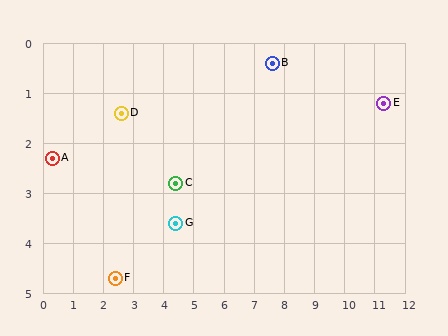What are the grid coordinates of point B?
Point B is at approximately (7.6, 0.4).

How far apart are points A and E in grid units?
Points A and E are about 11.1 grid units apart.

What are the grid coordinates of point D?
Point D is at approximately (2.6, 1.4).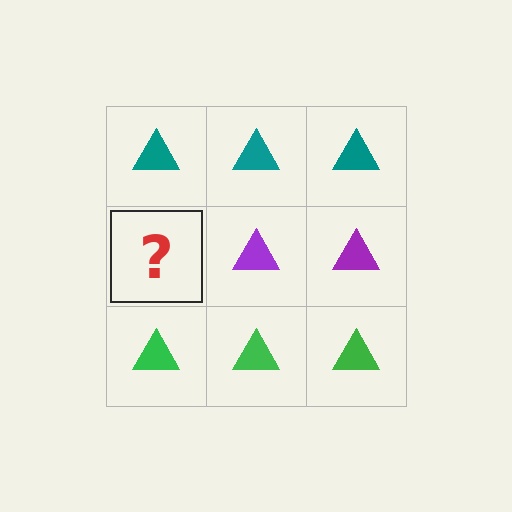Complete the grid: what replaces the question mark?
The question mark should be replaced with a purple triangle.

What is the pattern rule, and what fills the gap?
The rule is that each row has a consistent color. The gap should be filled with a purple triangle.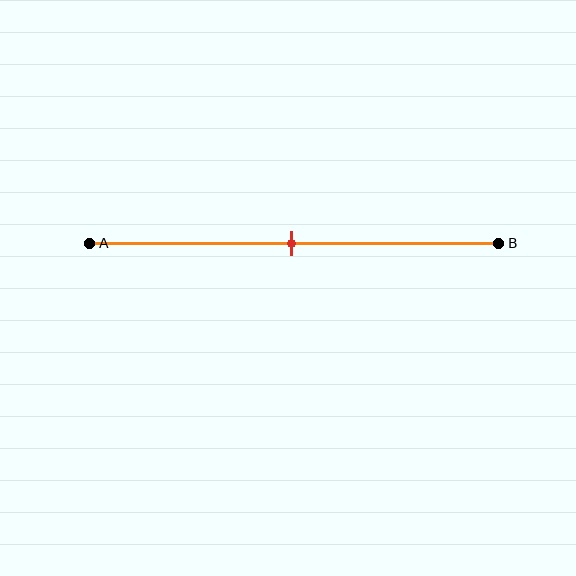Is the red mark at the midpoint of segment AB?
Yes, the mark is approximately at the midpoint.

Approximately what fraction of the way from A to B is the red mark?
The red mark is approximately 50% of the way from A to B.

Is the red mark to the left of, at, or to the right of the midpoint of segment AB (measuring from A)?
The red mark is approximately at the midpoint of segment AB.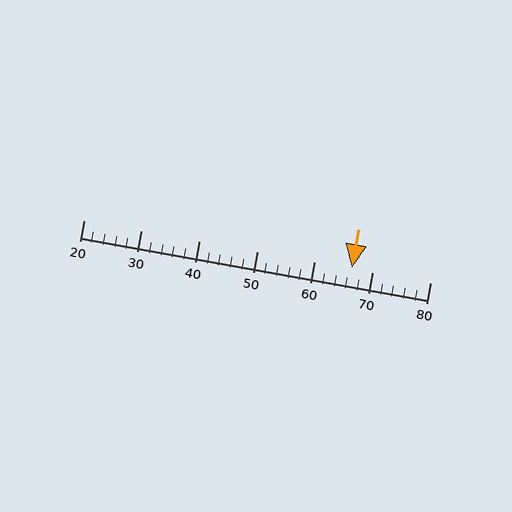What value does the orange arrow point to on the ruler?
The orange arrow points to approximately 66.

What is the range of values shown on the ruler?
The ruler shows values from 20 to 80.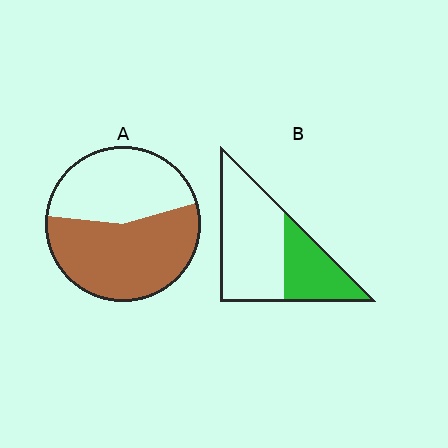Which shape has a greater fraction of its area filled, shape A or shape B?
Shape A.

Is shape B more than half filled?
No.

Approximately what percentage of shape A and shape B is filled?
A is approximately 55% and B is approximately 35%.